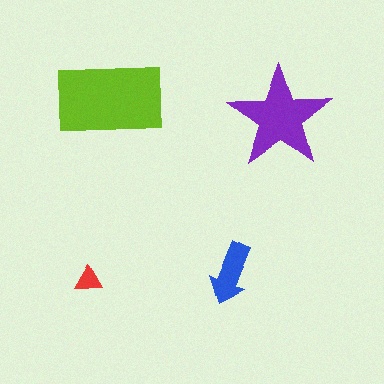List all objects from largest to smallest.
The lime rectangle, the purple star, the blue arrow, the red triangle.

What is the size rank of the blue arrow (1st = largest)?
3rd.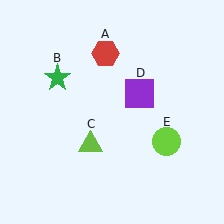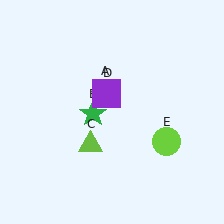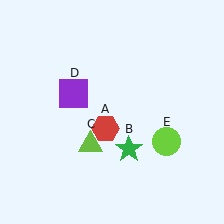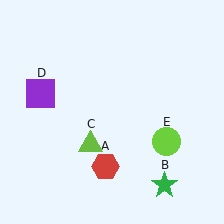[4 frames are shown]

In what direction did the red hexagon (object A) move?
The red hexagon (object A) moved down.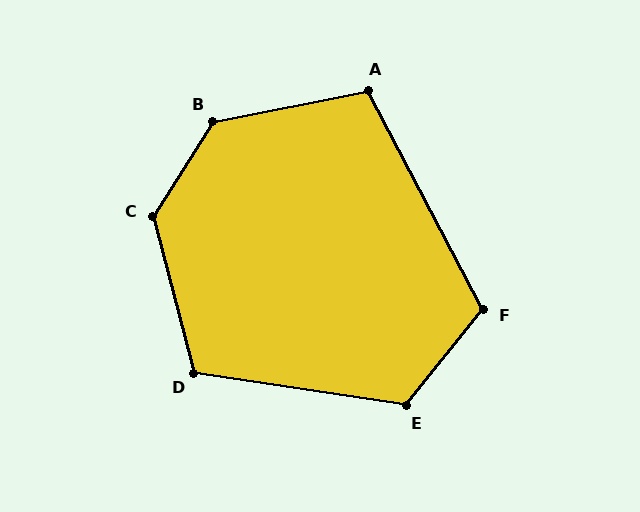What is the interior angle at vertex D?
Approximately 113 degrees (obtuse).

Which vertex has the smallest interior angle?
A, at approximately 107 degrees.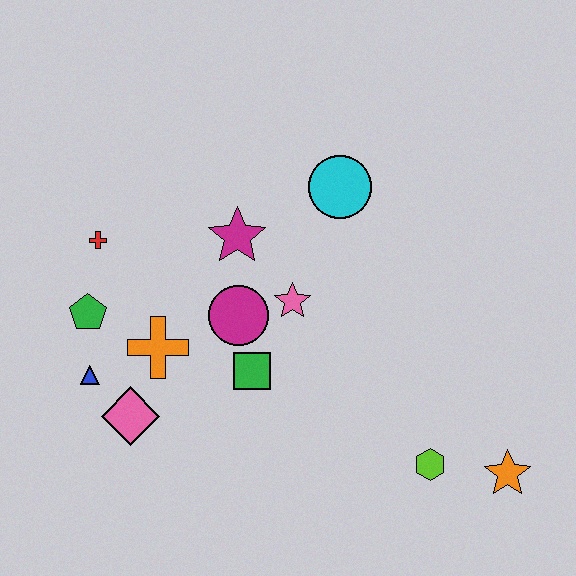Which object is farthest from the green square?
The orange star is farthest from the green square.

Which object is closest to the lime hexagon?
The orange star is closest to the lime hexagon.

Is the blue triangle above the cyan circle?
No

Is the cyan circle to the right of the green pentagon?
Yes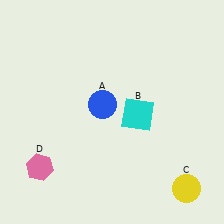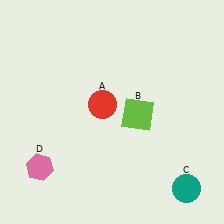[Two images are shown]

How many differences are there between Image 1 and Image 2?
There are 3 differences between the two images.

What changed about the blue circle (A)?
In Image 1, A is blue. In Image 2, it changed to red.